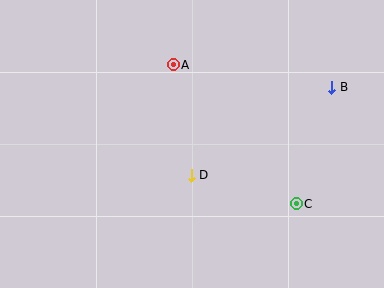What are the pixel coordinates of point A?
Point A is at (173, 65).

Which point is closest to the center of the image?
Point D at (191, 175) is closest to the center.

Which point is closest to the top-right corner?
Point B is closest to the top-right corner.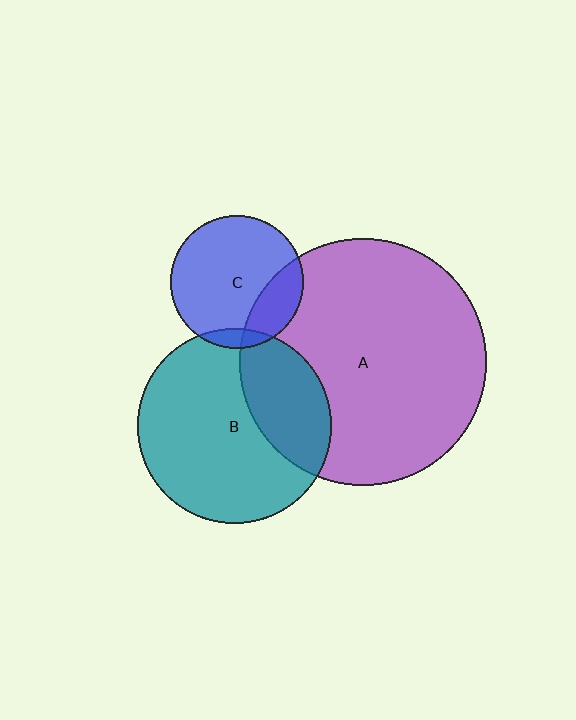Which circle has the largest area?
Circle A (purple).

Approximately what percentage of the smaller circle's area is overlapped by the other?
Approximately 30%.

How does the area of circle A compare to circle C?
Approximately 3.5 times.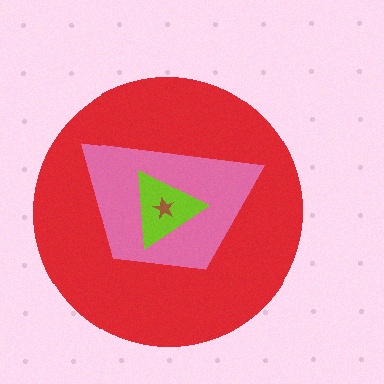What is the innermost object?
The brown star.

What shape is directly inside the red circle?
The pink trapezoid.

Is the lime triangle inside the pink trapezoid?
Yes.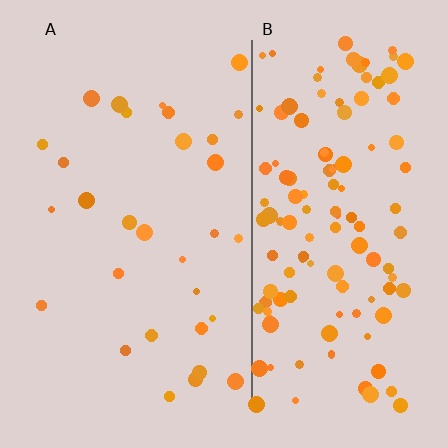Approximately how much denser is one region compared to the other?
Approximately 4.3× — region B over region A.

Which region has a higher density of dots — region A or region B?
B (the right).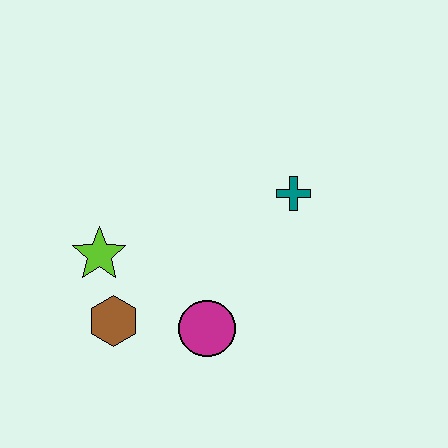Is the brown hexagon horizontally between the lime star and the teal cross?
Yes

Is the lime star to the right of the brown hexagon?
No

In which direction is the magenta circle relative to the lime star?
The magenta circle is to the right of the lime star.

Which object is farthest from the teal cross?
The brown hexagon is farthest from the teal cross.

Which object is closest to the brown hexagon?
The lime star is closest to the brown hexagon.